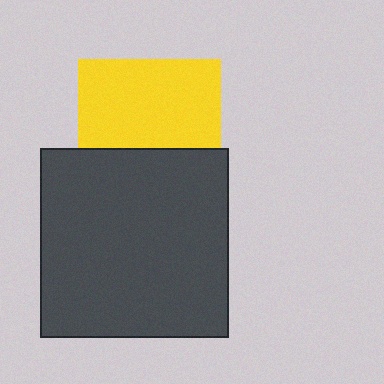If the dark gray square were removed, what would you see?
You would see the complete yellow square.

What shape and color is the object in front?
The object in front is a dark gray square.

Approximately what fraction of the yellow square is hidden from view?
Roughly 38% of the yellow square is hidden behind the dark gray square.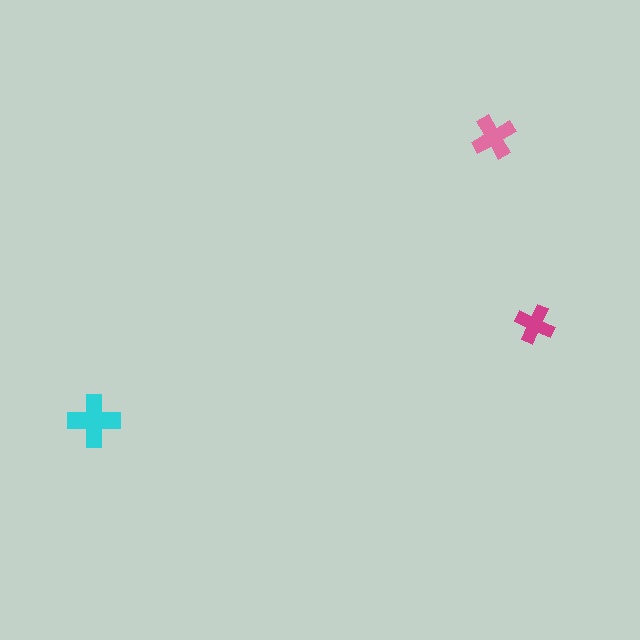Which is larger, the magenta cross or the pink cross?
The pink one.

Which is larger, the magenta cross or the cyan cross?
The cyan one.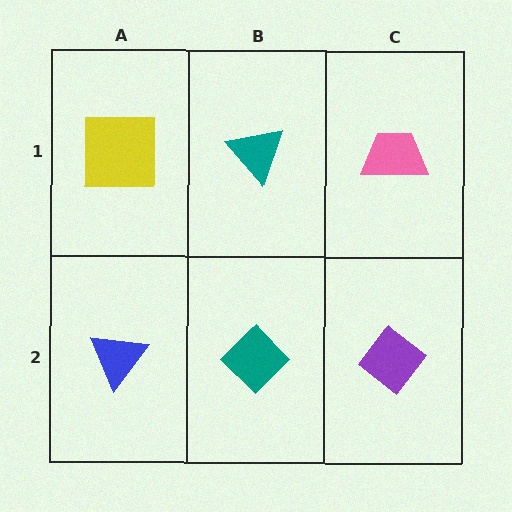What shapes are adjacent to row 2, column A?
A yellow square (row 1, column A), a teal diamond (row 2, column B).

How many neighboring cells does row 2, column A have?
2.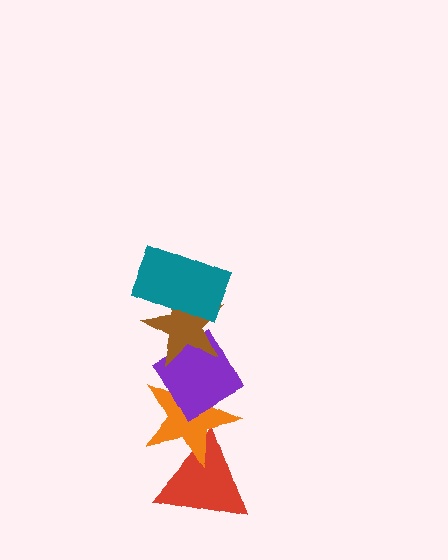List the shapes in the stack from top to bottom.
From top to bottom: the teal rectangle, the brown star, the purple diamond, the orange star, the red triangle.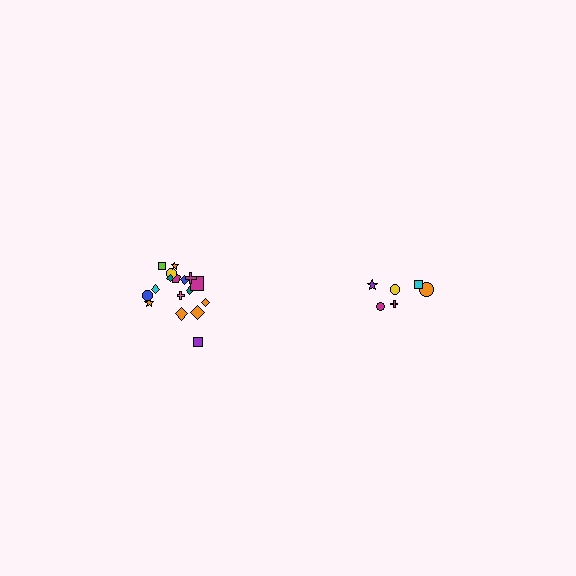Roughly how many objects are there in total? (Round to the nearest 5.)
Roughly 25 objects in total.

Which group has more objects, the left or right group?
The left group.